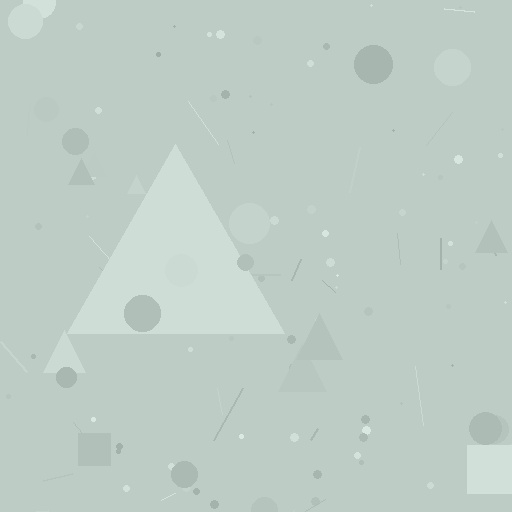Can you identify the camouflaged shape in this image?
The camouflaged shape is a triangle.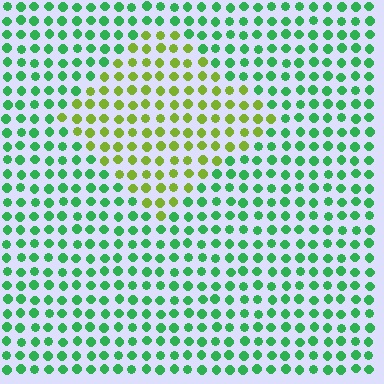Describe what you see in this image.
The image is filled with small green elements in a uniform arrangement. A diamond-shaped region is visible where the elements are tinted to a slightly different hue, forming a subtle color boundary.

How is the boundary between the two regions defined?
The boundary is defined purely by a slight shift in hue (about 51 degrees). Spacing, size, and orientation are identical on both sides.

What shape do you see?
I see a diamond.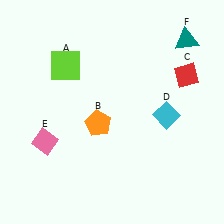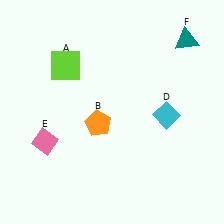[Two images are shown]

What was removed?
The red diamond (C) was removed in Image 2.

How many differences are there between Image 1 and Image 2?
There is 1 difference between the two images.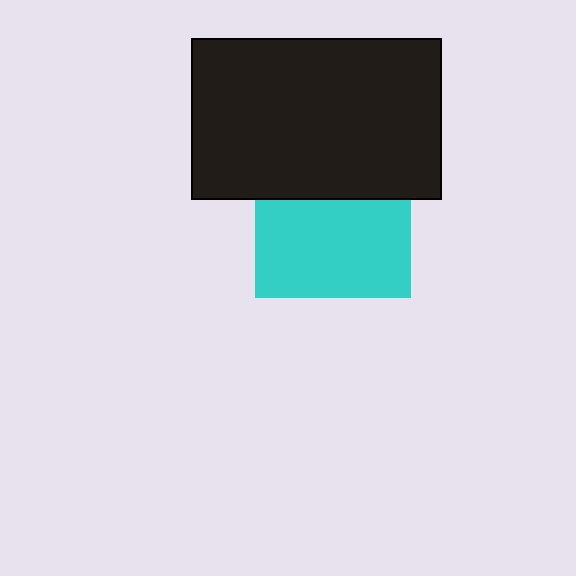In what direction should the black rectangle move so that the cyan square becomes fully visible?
The black rectangle should move up. That is the shortest direction to clear the overlap and leave the cyan square fully visible.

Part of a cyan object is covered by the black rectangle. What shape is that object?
It is a square.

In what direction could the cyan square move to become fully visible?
The cyan square could move down. That would shift it out from behind the black rectangle entirely.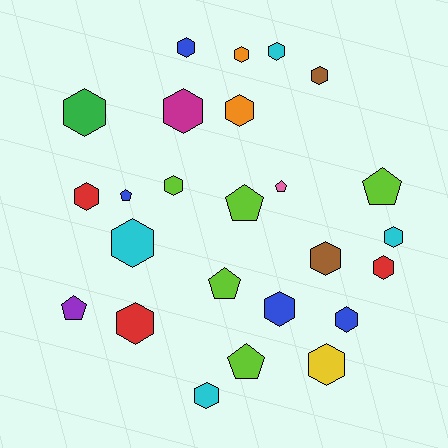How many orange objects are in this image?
There are 2 orange objects.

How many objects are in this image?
There are 25 objects.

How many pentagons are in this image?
There are 7 pentagons.